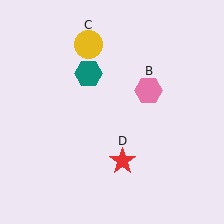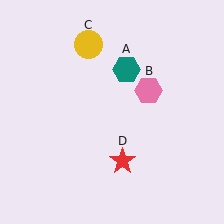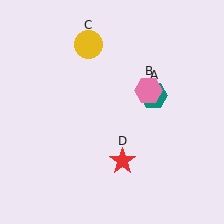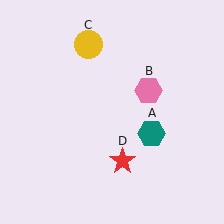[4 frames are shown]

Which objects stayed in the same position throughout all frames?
Pink hexagon (object B) and yellow circle (object C) and red star (object D) remained stationary.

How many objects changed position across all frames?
1 object changed position: teal hexagon (object A).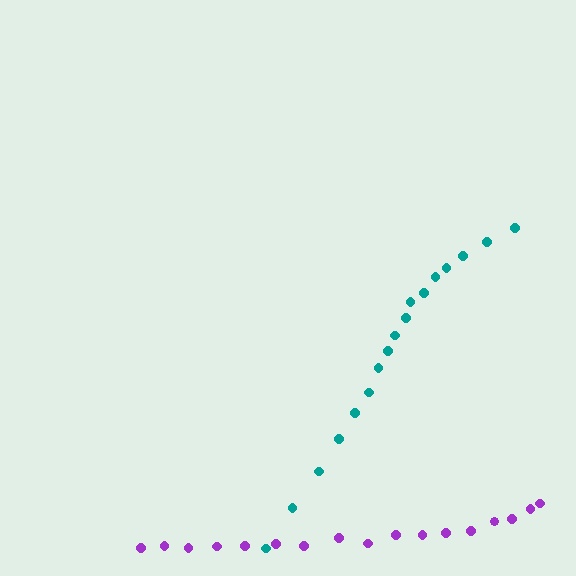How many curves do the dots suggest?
There are 2 distinct paths.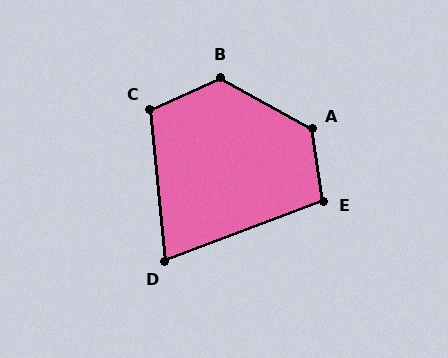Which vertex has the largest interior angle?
A, at approximately 128 degrees.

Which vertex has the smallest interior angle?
D, at approximately 75 degrees.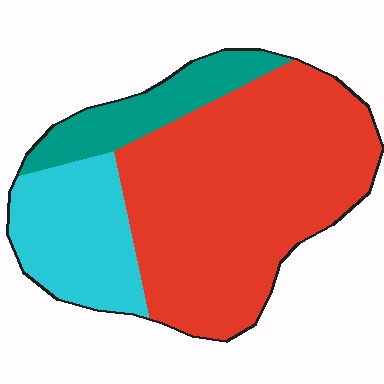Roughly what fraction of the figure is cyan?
Cyan takes up about one fifth (1/5) of the figure.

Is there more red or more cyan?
Red.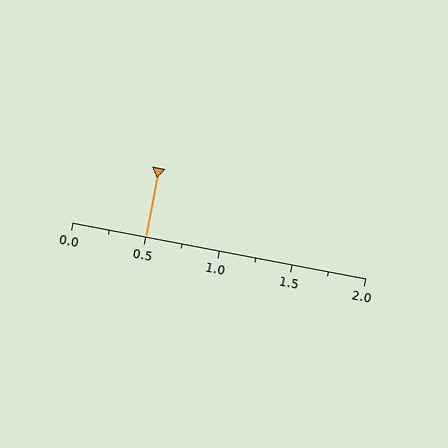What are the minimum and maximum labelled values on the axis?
The axis runs from 0.0 to 2.0.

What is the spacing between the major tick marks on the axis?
The major ticks are spaced 0.5 apart.